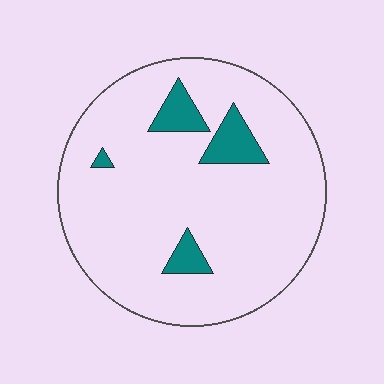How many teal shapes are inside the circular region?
4.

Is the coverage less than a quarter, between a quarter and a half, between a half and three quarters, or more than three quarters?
Less than a quarter.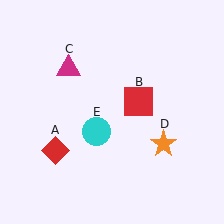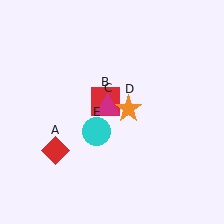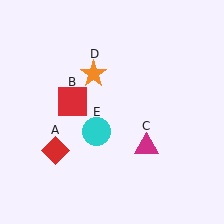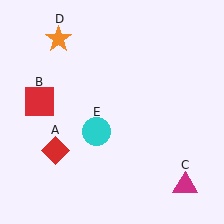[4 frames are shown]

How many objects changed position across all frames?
3 objects changed position: red square (object B), magenta triangle (object C), orange star (object D).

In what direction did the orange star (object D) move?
The orange star (object D) moved up and to the left.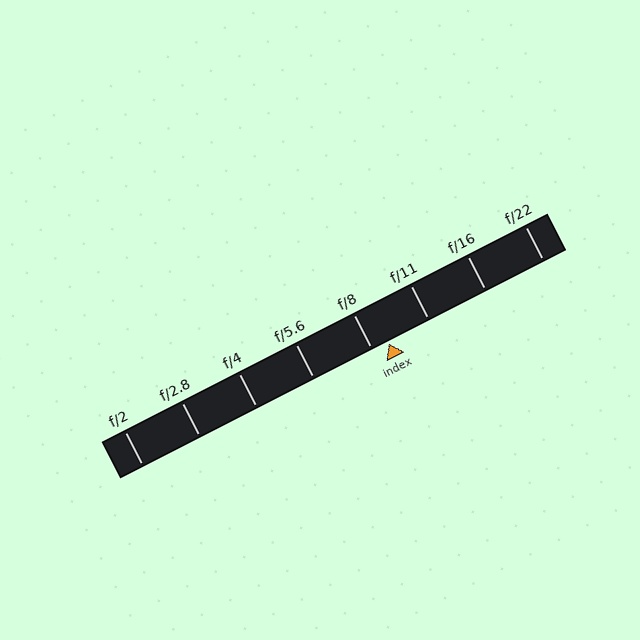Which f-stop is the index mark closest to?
The index mark is closest to f/8.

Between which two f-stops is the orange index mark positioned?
The index mark is between f/8 and f/11.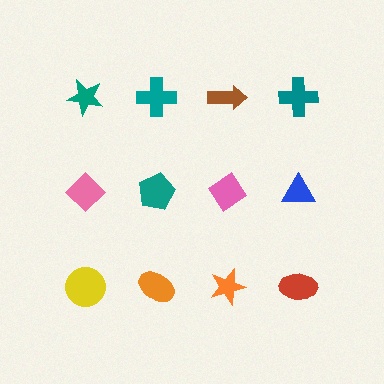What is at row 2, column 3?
A pink diamond.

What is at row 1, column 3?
A brown arrow.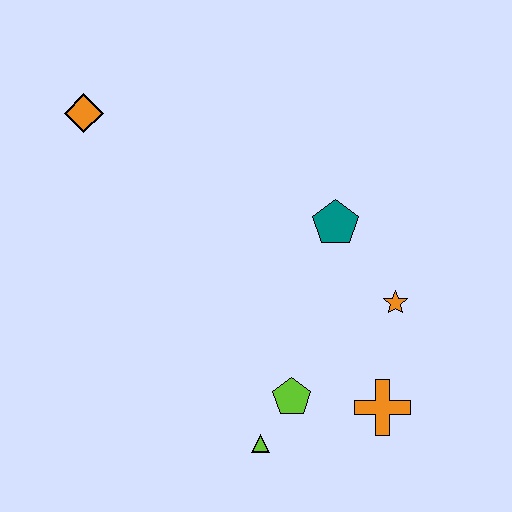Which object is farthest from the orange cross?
The orange diamond is farthest from the orange cross.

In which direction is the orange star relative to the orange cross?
The orange star is above the orange cross.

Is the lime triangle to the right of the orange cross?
No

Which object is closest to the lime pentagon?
The lime triangle is closest to the lime pentagon.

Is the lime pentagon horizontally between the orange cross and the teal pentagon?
No